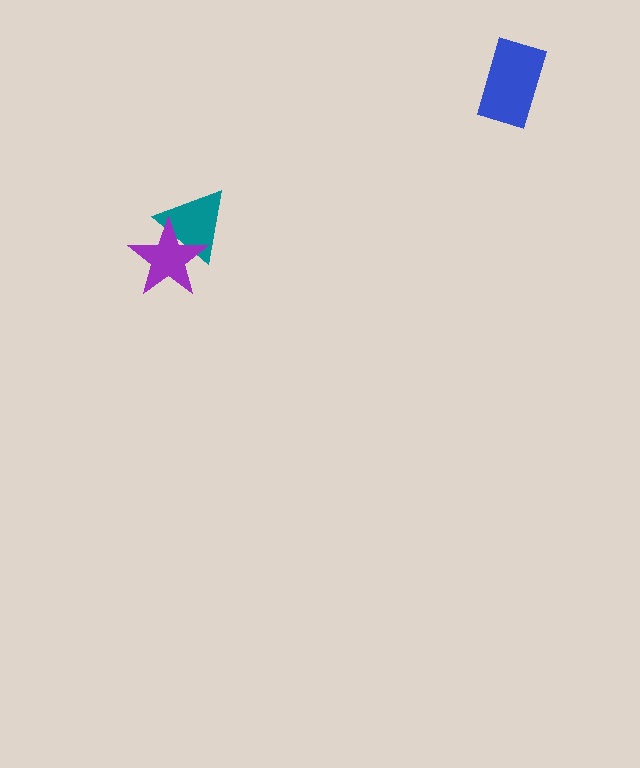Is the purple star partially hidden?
No, no other shape covers it.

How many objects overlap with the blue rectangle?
0 objects overlap with the blue rectangle.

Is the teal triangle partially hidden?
Yes, it is partially covered by another shape.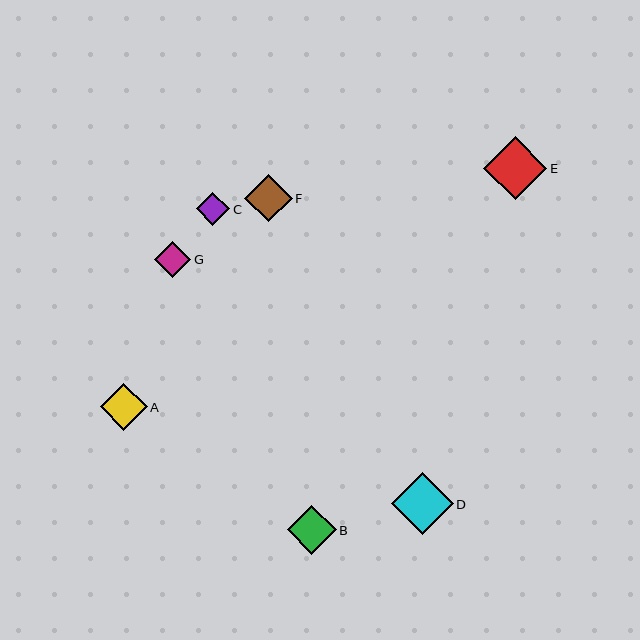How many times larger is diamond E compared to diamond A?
Diamond E is approximately 1.3 times the size of diamond A.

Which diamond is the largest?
Diamond E is the largest with a size of approximately 63 pixels.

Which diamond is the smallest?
Diamond C is the smallest with a size of approximately 33 pixels.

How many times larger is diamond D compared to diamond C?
Diamond D is approximately 1.9 times the size of diamond C.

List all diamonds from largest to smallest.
From largest to smallest: E, D, B, F, A, G, C.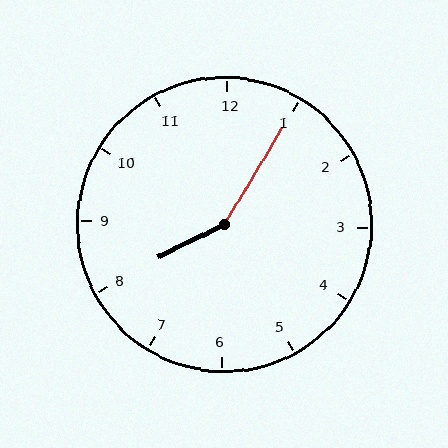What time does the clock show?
8:05.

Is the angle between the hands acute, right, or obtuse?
It is obtuse.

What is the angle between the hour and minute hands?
Approximately 148 degrees.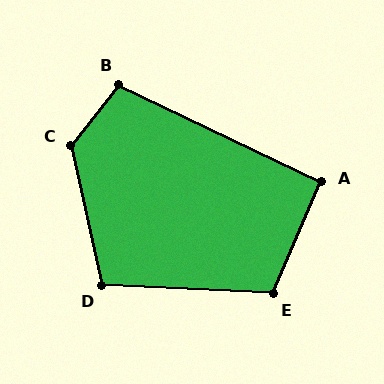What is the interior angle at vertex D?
Approximately 105 degrees (obtuse).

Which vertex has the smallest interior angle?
A, at approximately 92 degrees.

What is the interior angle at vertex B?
Approximately 103 degrees (obtuse).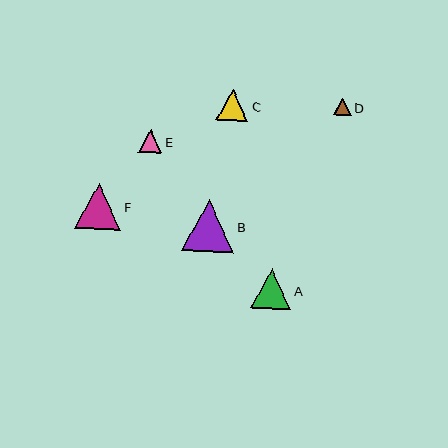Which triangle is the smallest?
Triangle D is the smallest with a size of approximately 17 pixels.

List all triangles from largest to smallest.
From largest to smallest: B, F, A, C, E, D.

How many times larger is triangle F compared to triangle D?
Triangle F is approximately 2.6 times the size of triangle D.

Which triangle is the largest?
Triangle B is the largest with a size of approximately 52 pixels.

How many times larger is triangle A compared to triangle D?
Triangle A is approximately 2.3 times the size of triangle D.